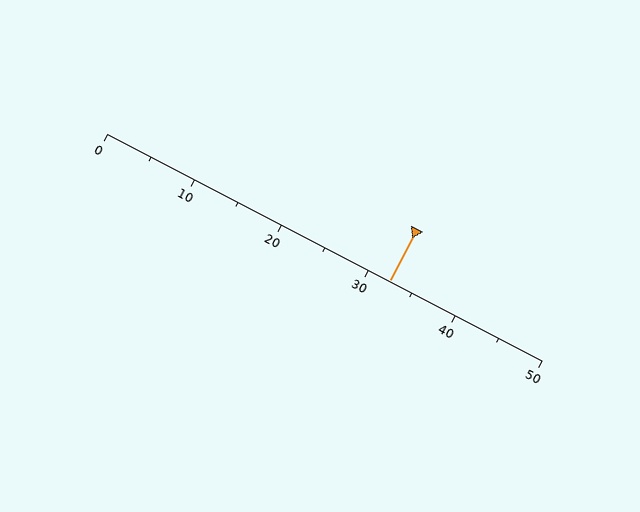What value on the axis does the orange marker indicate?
The marker indicates approximately 32.5.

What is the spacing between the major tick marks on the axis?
The major ticks are spaced 10 apart.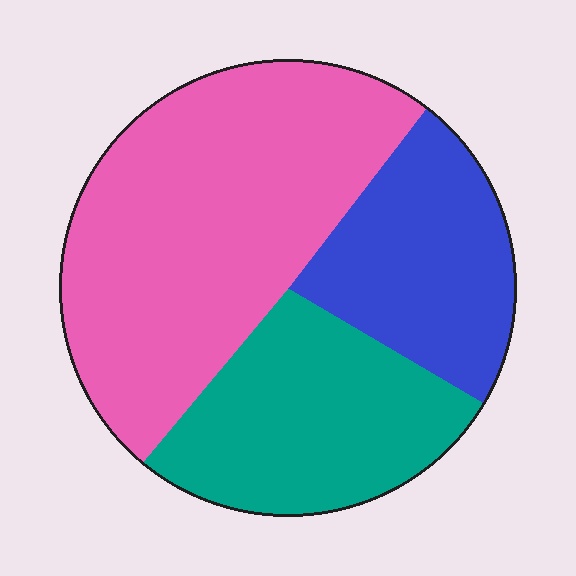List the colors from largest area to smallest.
From largest to smallest: pink, teal, blue.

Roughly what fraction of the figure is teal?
Teal covers about 25% of the figure.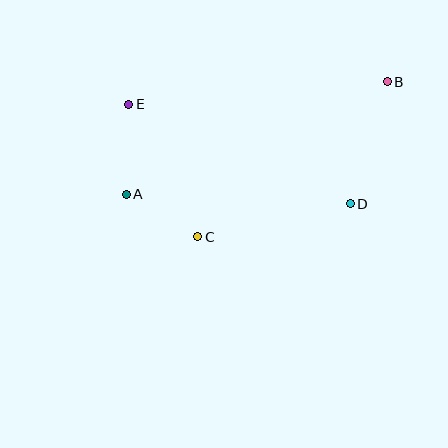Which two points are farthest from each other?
Points A and B are farthest from each other.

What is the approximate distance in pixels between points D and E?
The distance between D and E is approximately 243 pixels.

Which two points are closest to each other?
Points A and C are closest to each other.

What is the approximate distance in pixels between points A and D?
The distance between A and D is approximately 224 pixels.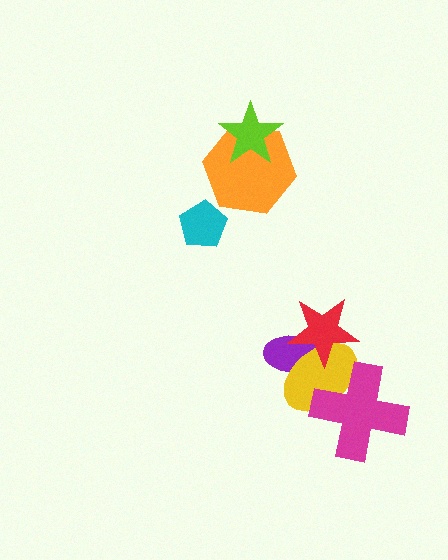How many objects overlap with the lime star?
1 object overlaps with the lime star.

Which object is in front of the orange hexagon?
The lime star is in front of the orange hexagon.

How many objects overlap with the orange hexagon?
1 object overlaps with the orange hexagon.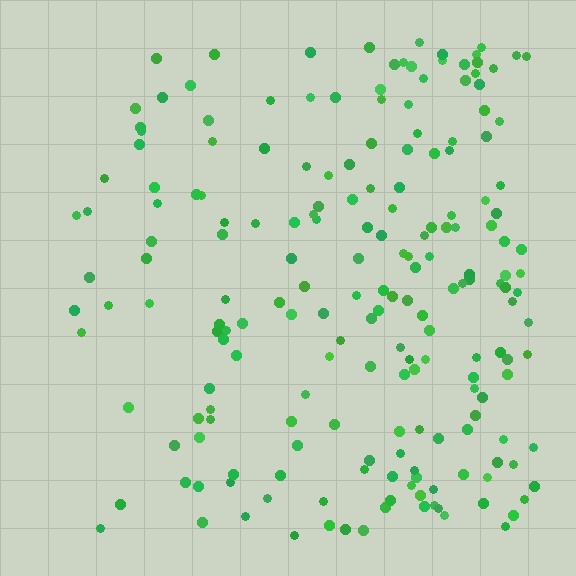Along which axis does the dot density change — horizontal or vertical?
Horizontal.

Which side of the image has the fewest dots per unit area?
The left.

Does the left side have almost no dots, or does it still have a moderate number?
Still a moderate number, just noticeably fewer than the right.